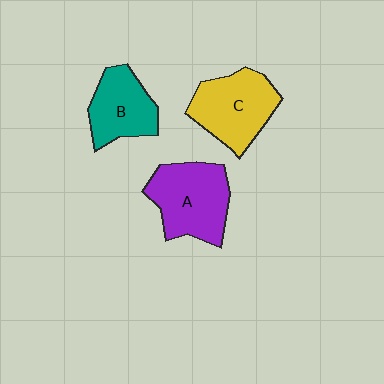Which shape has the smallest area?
Shape B (teal).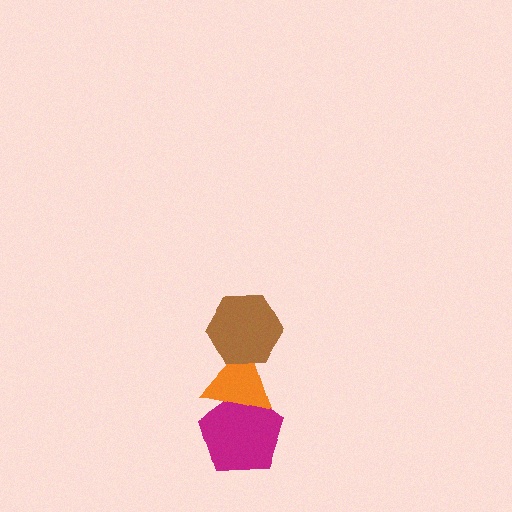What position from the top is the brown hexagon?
The brown hexagon is 1st from the top.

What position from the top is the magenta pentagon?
The magenta pentagon is 3rd from the top.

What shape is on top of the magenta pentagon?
The orange triangle is on top of the magenta pentagon.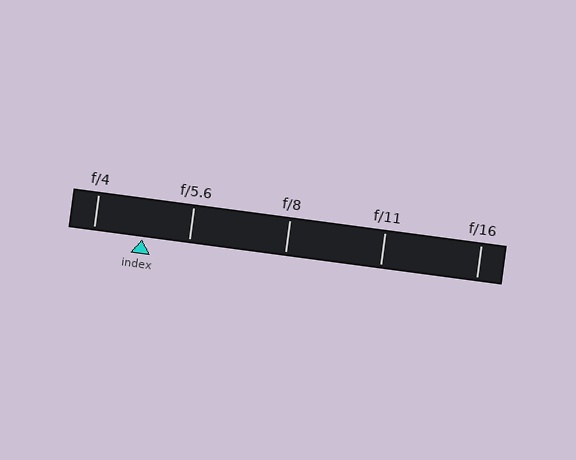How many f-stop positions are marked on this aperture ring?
There are 5 f-stop positions marked.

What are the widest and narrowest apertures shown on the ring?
The widest aperture shown is f/4 and the narrowest is f/16.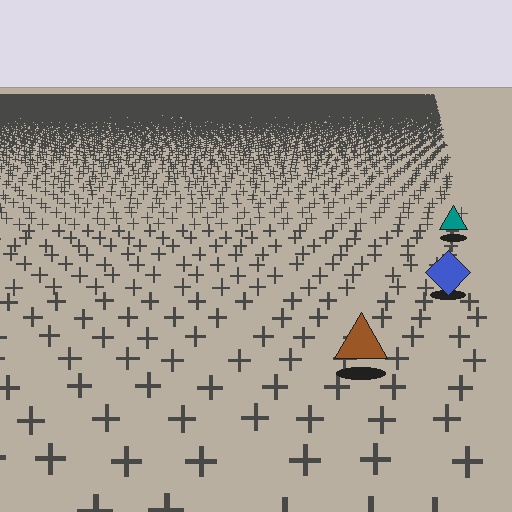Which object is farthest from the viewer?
The teal triangle is farthest from the viewer. It appears smaller and the ground texture around it is denser.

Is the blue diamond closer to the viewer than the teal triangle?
Yes. The blue diamond is closer — you can tell from the texture gradient: the ground texture is coarser near it.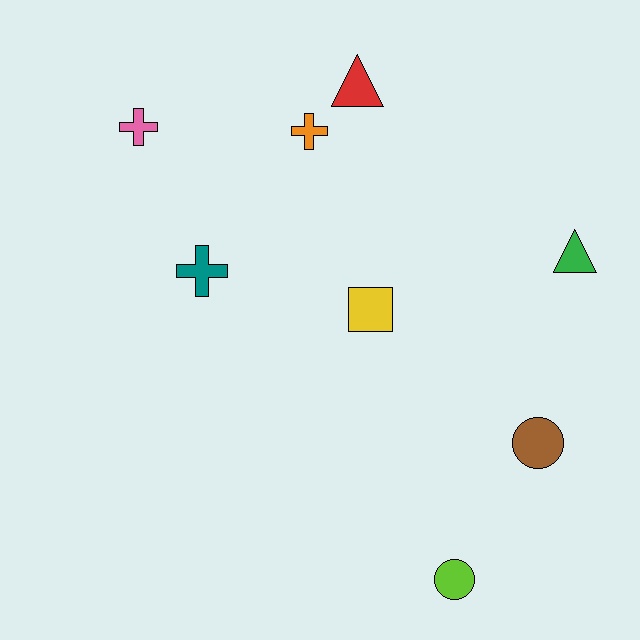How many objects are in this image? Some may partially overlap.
There are 8 objects.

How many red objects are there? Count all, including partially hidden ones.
There is 1 red object.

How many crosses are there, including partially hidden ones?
There are 3 crosses.